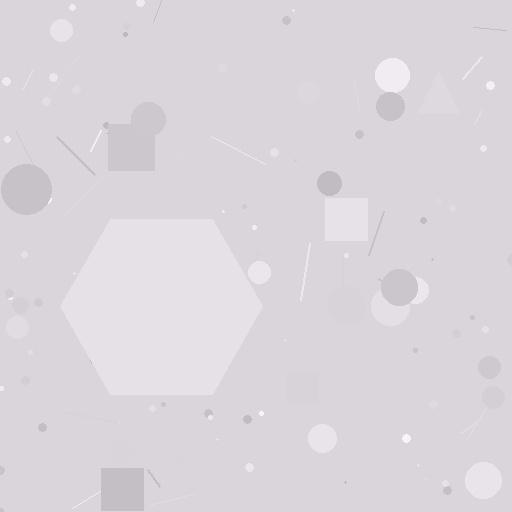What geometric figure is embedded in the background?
A hexagon is embedded in the background.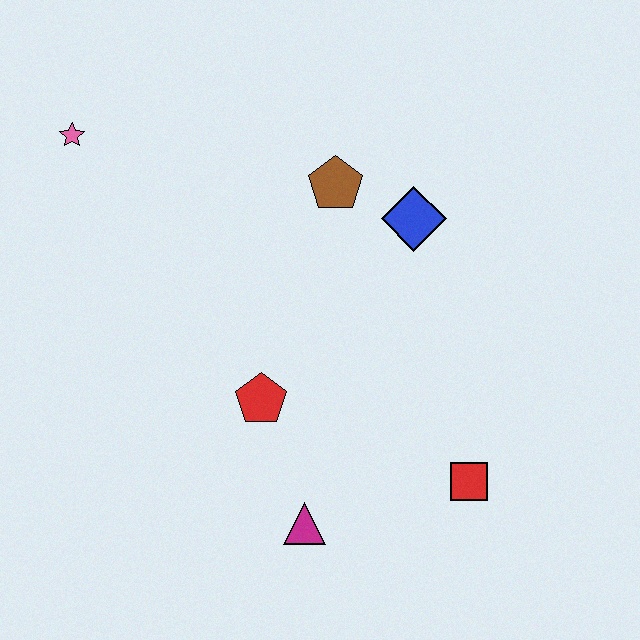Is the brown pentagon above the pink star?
No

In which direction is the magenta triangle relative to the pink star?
The magenta triangle is below the pink star.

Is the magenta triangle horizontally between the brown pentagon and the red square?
No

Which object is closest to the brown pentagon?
The blue diamond is closest to the brown pentagon.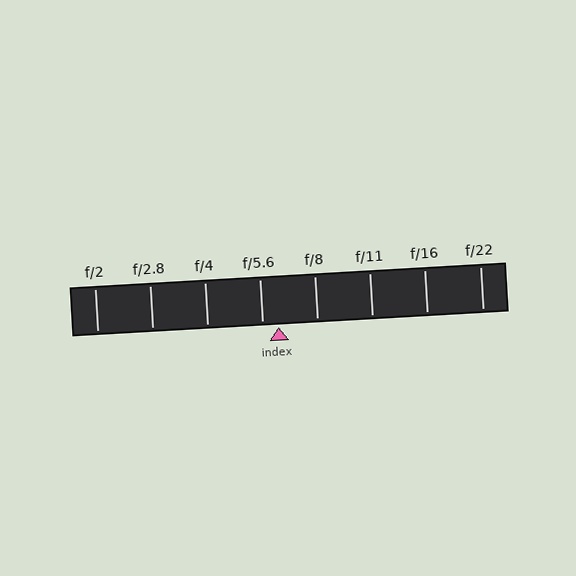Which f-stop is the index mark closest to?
The index mark is closest to f/5.6.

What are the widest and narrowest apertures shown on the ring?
The widest aperture shown is f/2 and the narrowest is f/22.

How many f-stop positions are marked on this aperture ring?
There are 8 f-stop positions marked.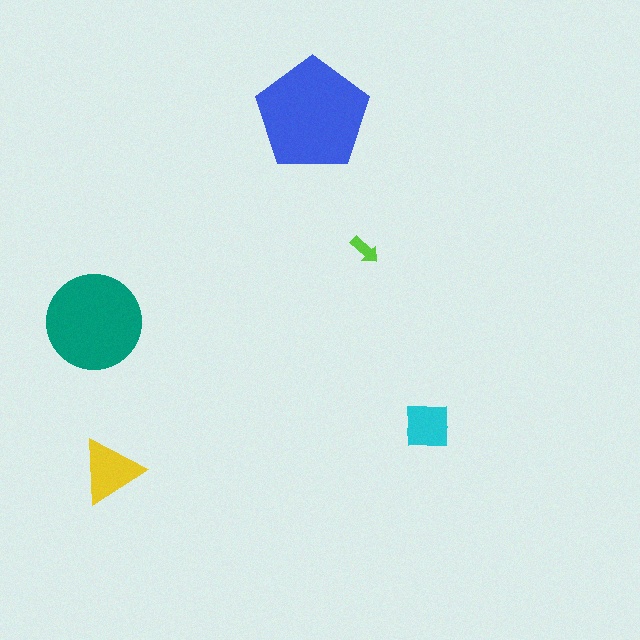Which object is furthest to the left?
The teal circle is leftmost.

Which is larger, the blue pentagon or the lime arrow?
The blue pentagon.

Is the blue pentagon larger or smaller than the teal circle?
Larger.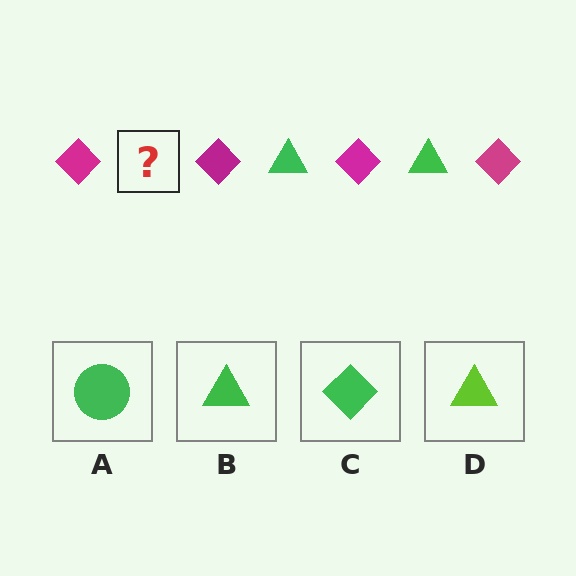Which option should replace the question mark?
Option B.